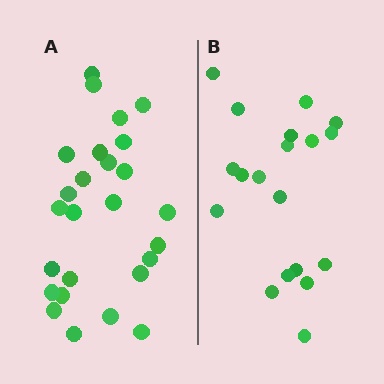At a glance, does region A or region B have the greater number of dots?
Region A (the left region) has more dots.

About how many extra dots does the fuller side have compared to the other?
Region A has roughly 8 or so more dots than region B.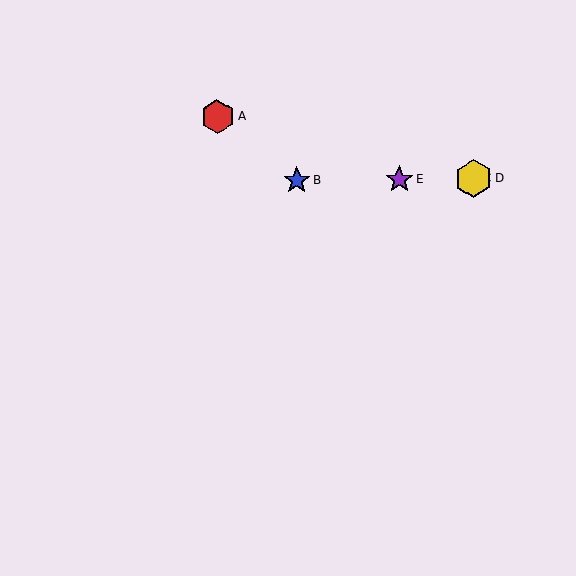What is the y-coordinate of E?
Object E is at y≈179.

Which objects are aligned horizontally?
Objects B, C, D, E are aligned horizontally.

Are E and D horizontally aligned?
Yes, both are at y≈179.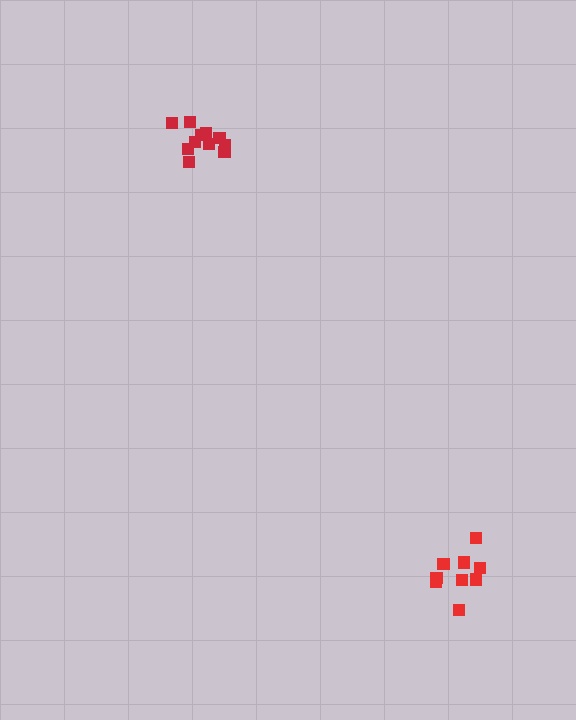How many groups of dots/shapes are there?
There are 2 groups.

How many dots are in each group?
Group 1: 11 dots, Group 2: 10 dots (21 total).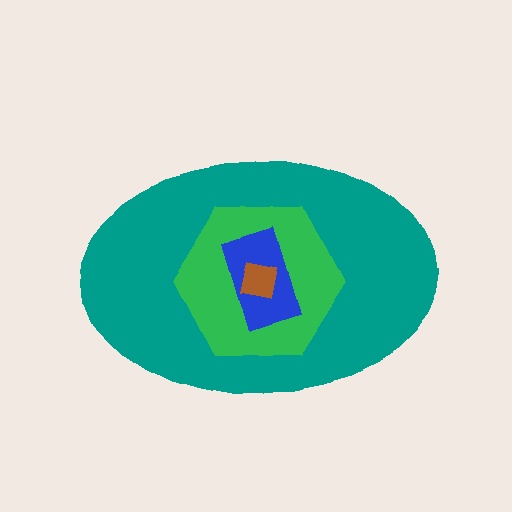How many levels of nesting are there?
4.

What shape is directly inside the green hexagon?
The blue rectangle.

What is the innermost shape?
The brown square.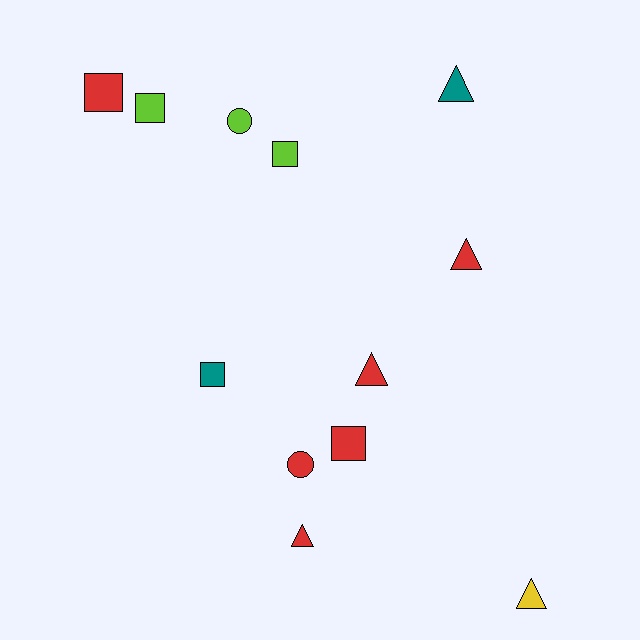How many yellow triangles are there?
There is 1 yellow triangle.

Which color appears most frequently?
Red, with 6 objects.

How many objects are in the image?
There are 12 objects.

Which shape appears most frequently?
Square, with 5 objects.